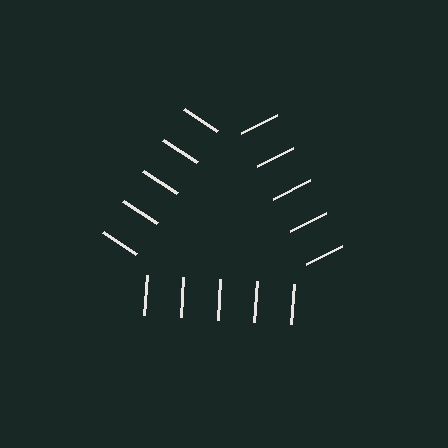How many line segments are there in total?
15 — 5 along each of the 3 edges.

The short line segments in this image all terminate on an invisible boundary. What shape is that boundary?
An illusory triangle — the line segments terminate on its edges but no continuous stroke is drawn.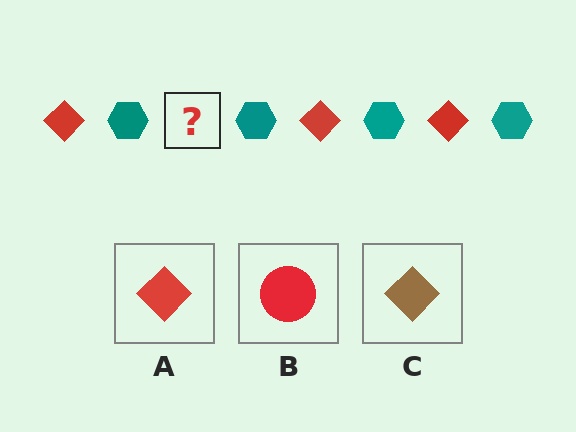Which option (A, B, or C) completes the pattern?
A.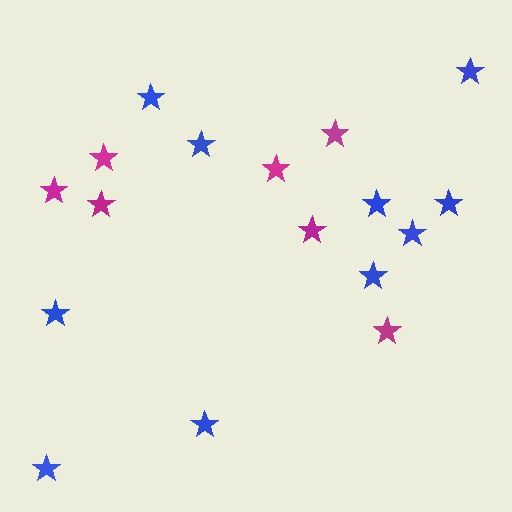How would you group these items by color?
There are 2 groups: one group of blue stars (10) and one group of magenta stars (7).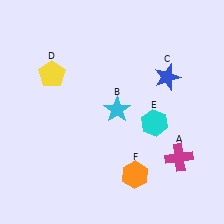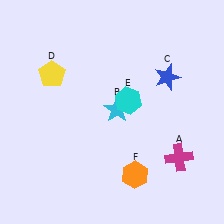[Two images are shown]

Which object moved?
The cyan hexagon (E) moved left.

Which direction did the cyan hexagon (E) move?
The cyan hexagon (E) moved left.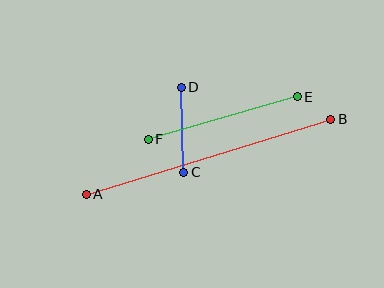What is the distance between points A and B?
The distance is approximately 256 pixels.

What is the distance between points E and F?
The distance is approximately 155 pixels.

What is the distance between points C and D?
The distance is approximately 85 pixels.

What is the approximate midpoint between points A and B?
The midpoint is at approximately (208, 157) pixels.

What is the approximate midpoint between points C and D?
The midpoint is at approximately (183, 130) pixels.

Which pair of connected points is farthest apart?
Points A and B are farthest apart.